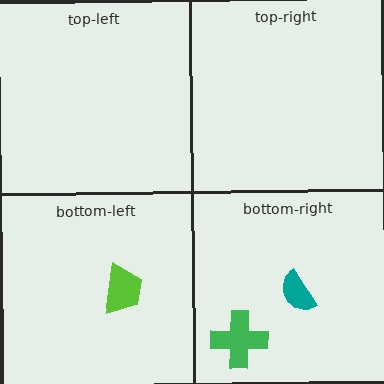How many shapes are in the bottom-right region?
2.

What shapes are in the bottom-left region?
The lime trapezoid.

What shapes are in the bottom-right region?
The teal semicircle, the green cross.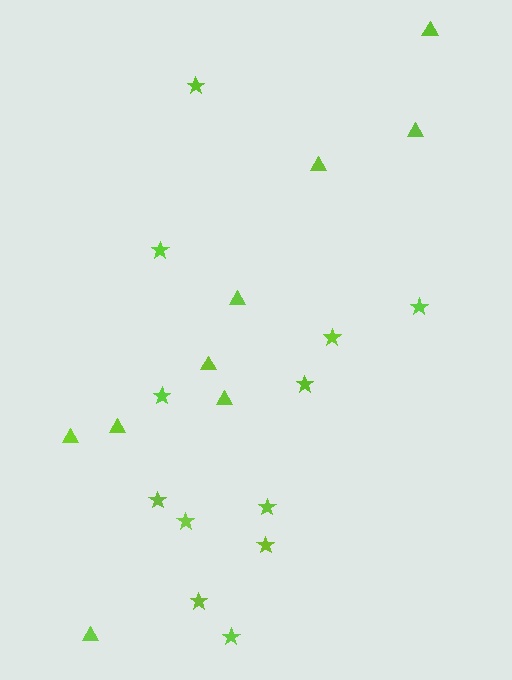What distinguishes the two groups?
There are 2 groups: one group of stars (12) and one group of triangles (9).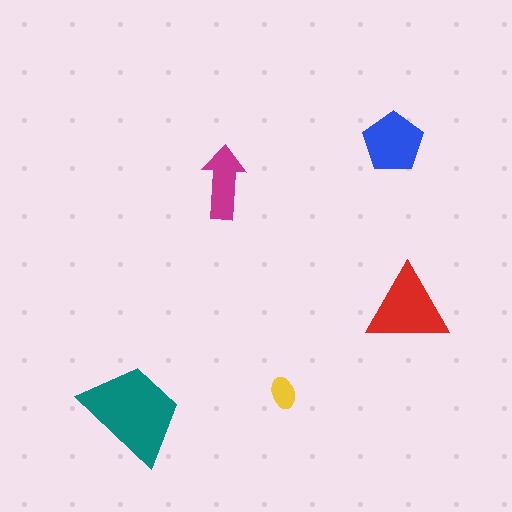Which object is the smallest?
The yellow ellipse.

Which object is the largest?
The teal trapezoid.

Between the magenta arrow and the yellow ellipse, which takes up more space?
The magenta arrow.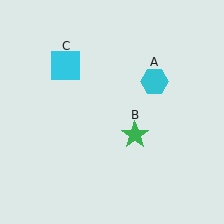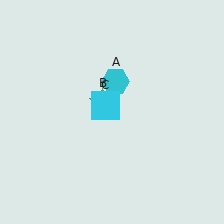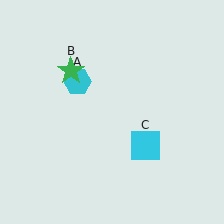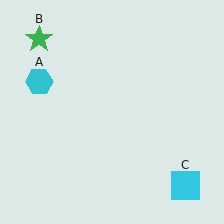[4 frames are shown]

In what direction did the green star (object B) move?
The green star (object B) moved up and to the left.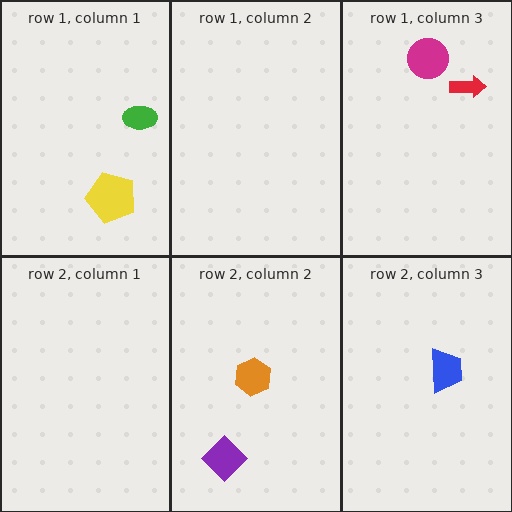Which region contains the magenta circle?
The row 1, column 3 region.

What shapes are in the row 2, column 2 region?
The purple diamond, the orange hexagon.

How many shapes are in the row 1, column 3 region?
2.